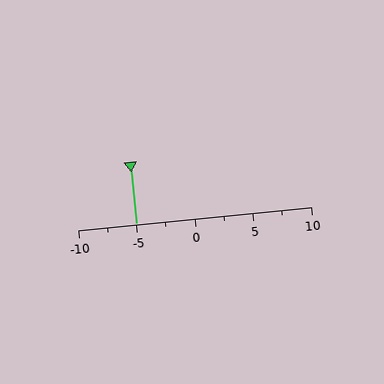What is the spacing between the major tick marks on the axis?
The major ticks are spaced 5 apart.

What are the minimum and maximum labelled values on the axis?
The axis runs from -10 to 10.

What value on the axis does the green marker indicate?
The marker indicates approximately -5.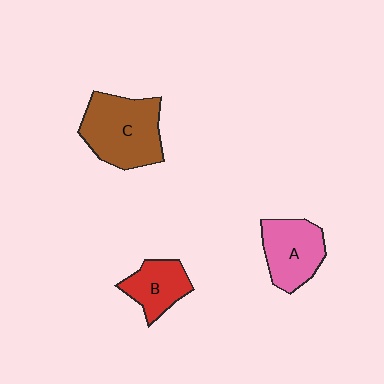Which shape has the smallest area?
Shape B (red).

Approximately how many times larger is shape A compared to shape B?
Approximately 1.3 times.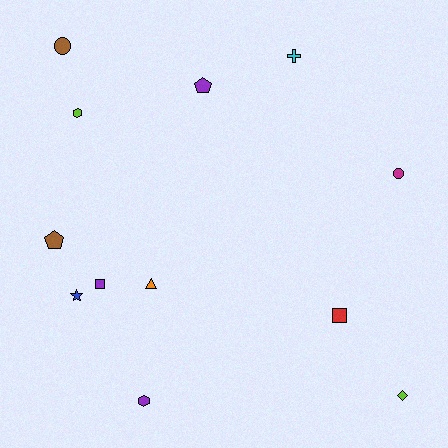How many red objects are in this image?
There is 1 red object.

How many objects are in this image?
There are 12 objects.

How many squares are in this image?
There are 2 squares.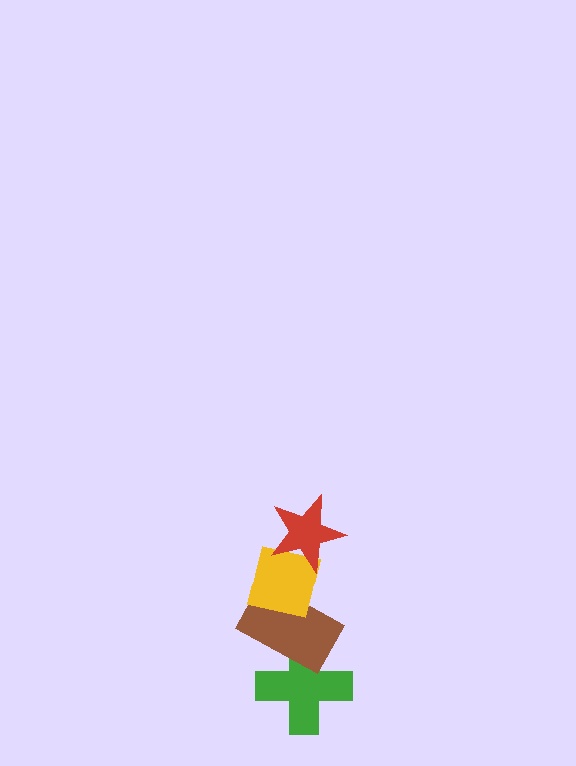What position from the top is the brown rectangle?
The brown rectangle is 3rd from the top.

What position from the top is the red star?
The red star is 1st from the top.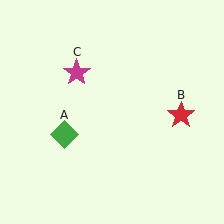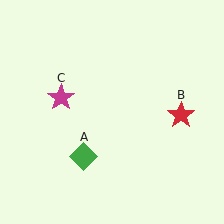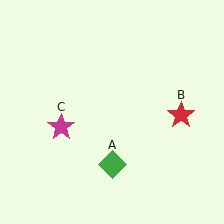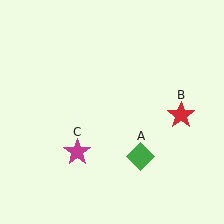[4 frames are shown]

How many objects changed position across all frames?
2 objects changed position: green diamond (object A), magenta star (object C).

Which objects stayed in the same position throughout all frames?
Red star (object B) remained stationary.